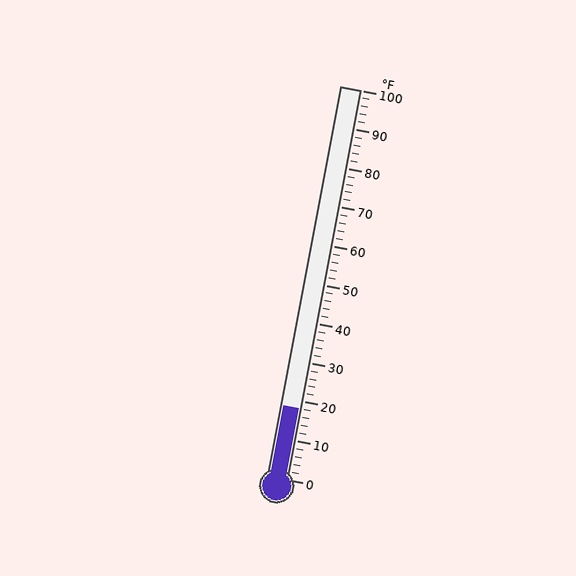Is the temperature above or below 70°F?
The temperature is below 70°F.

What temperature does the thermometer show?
The thermometer shows approximately 18°F.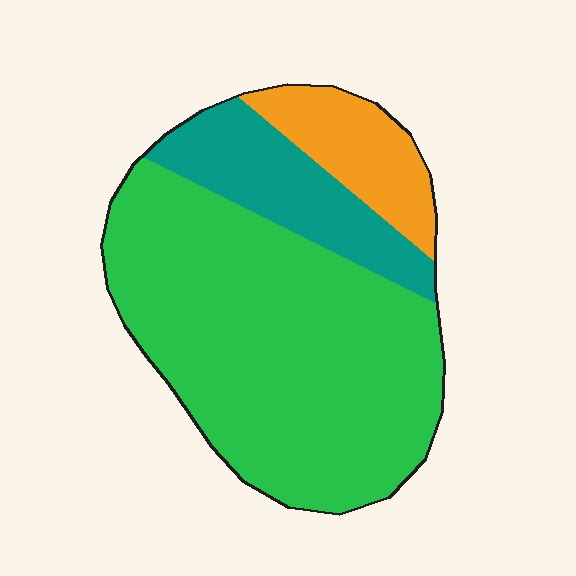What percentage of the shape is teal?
Teal takes up between a sixth and a third of the shape.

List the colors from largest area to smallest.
From largest to smallest: green, teal, orange.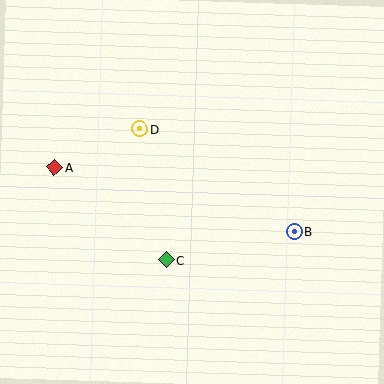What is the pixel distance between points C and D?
The distance between C and D is 133 pixels.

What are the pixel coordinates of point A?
Point A is at (54, 167).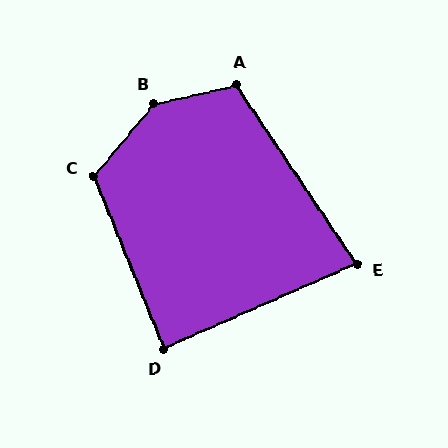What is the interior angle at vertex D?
Approximately 89 degrees (approximately right).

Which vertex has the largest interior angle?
B, at approximately 142 degrees.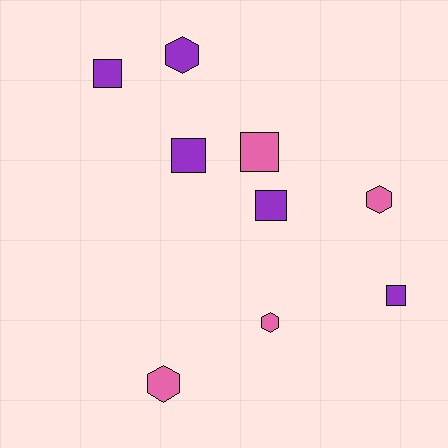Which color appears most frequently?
Purple, with 5 objects.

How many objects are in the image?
There are 9 objects.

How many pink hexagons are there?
There are 3 pink hexagons.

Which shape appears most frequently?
Square, with 5 objects.